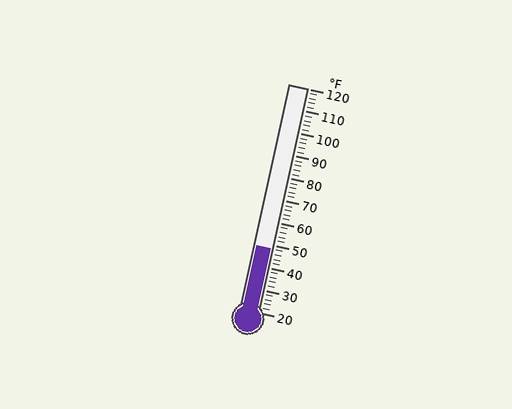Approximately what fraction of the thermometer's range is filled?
The thermometer is filled to approximately 30% of its range.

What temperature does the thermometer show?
The thermometer shows approximately 48°F.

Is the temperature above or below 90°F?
The temperature is below 90°F.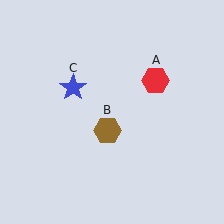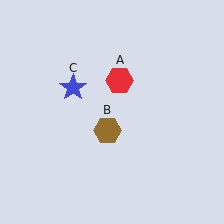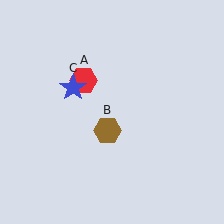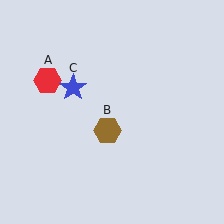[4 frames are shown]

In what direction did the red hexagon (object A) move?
The red hexagon (object A) moved left.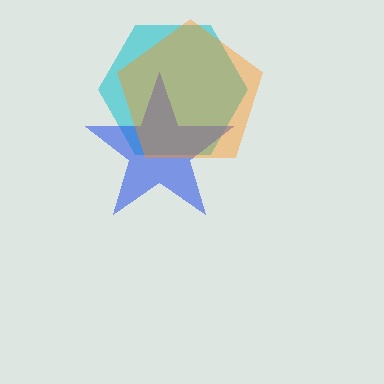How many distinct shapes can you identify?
There are 3 distinct shapes: a cyan hexagon, a blue star, an orange pentagon.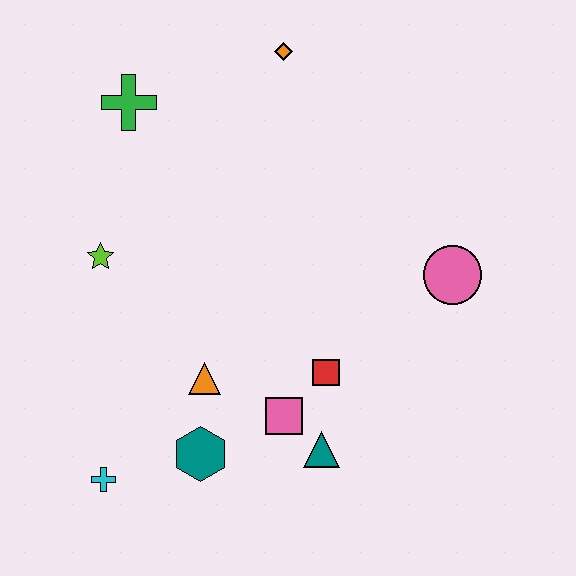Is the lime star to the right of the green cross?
No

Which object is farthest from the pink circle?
The cyan cross is farthest from the pink circle.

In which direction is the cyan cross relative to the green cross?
The cyan cross is below the green cross.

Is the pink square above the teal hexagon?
Yes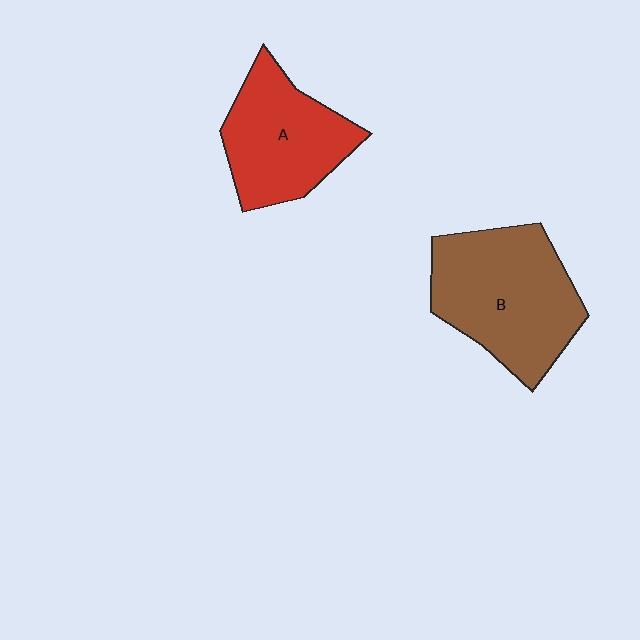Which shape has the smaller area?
Shape A (red).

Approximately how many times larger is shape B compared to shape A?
Approximately 1.3 times.